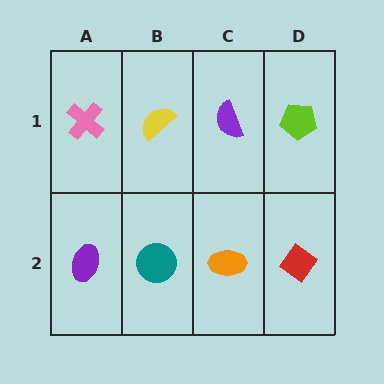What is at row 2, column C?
An orange ellipse.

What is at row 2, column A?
A purple ellipse.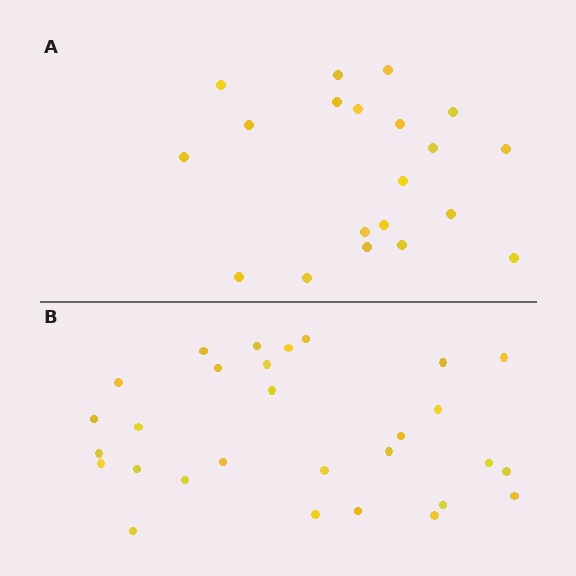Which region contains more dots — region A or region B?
Region B (the bottom region) has more dots.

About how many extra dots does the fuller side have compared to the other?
Region B has roughly 8 or so more dots than region A.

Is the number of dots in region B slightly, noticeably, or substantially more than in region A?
Region B has substantially more. The ratio is roughly 1.4 to 1.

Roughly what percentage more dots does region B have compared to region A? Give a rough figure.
About 45% more.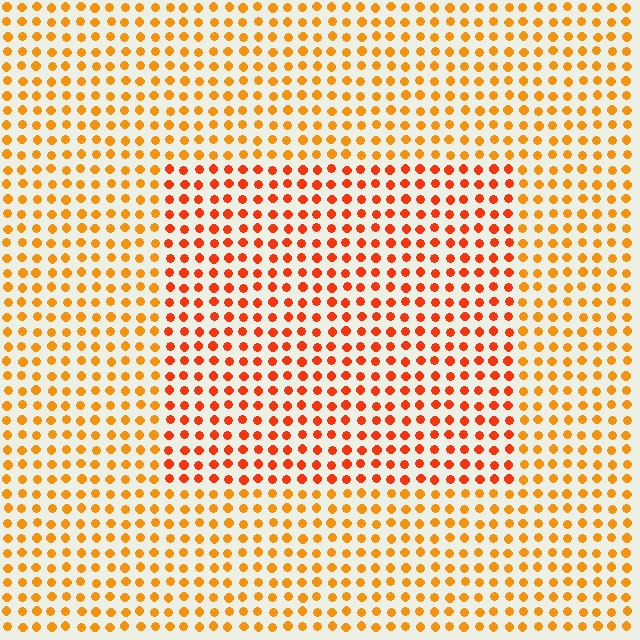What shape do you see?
I see a rectangle.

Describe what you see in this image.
The image is filled with small orange elements in a uniform arrangement. A rectangle-shaped region is visible where the elements are tinted to a slightly different hue, forming a subtle color boundary.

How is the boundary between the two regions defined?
The boundary is defined purely by a slight shift in hue (about 25 degrees). Spacing, size, and orientation are identical on both sides.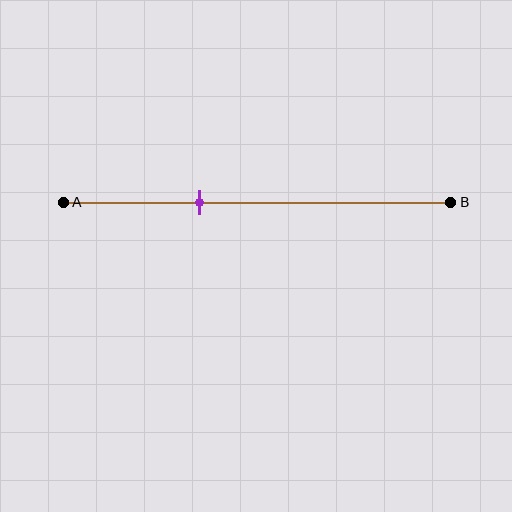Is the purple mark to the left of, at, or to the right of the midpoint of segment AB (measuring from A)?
The purple mark is to the left of the midpoint of segment AB.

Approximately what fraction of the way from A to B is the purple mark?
The purple mark is approximately 35% of the way from A to B.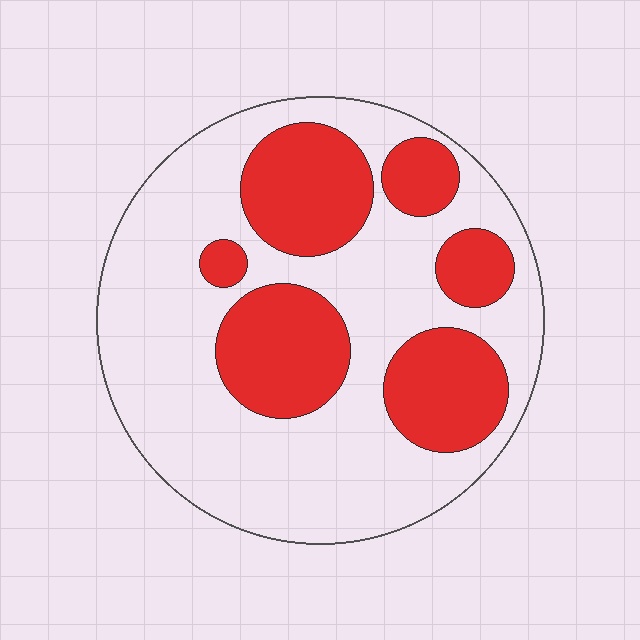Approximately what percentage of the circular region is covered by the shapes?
Approximately 35%.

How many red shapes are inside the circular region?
6.